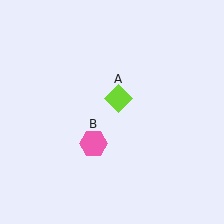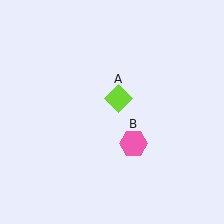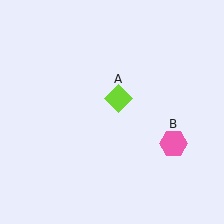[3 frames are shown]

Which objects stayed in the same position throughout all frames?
Lime diamond (object A) remained stationary.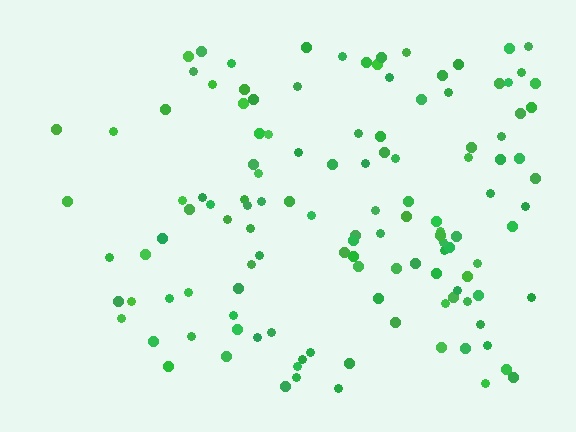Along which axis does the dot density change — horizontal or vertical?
Horizontal.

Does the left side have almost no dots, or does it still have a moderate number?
Still a moderate number, just noticeably fewer than the right.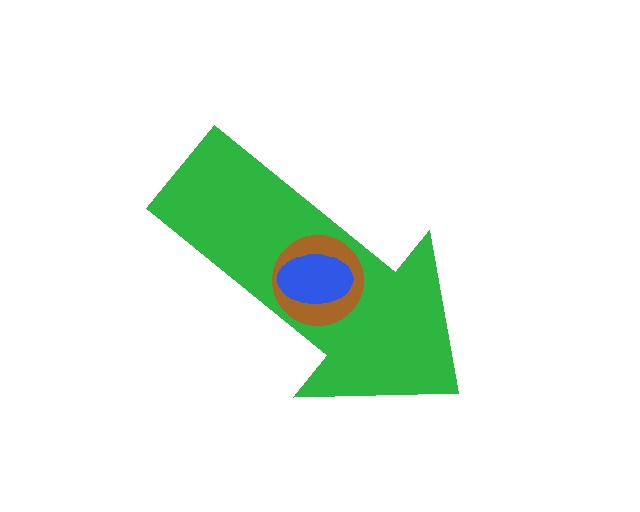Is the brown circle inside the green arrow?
Yes.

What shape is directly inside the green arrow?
The brown circle.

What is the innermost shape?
The blue ellipse.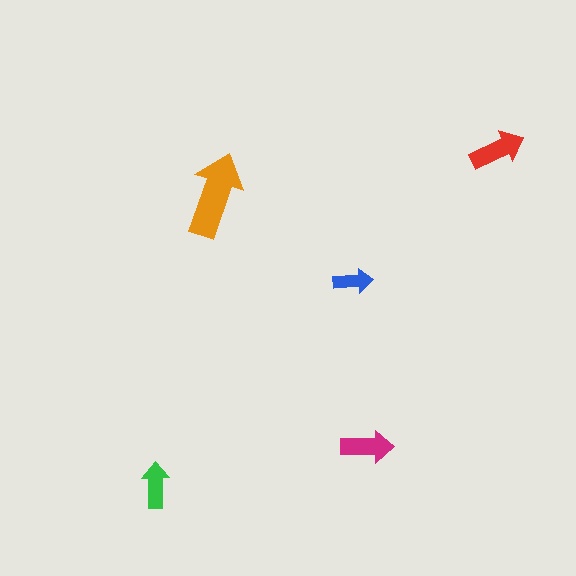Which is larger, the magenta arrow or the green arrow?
The magenta one.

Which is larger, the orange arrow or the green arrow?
The orange one.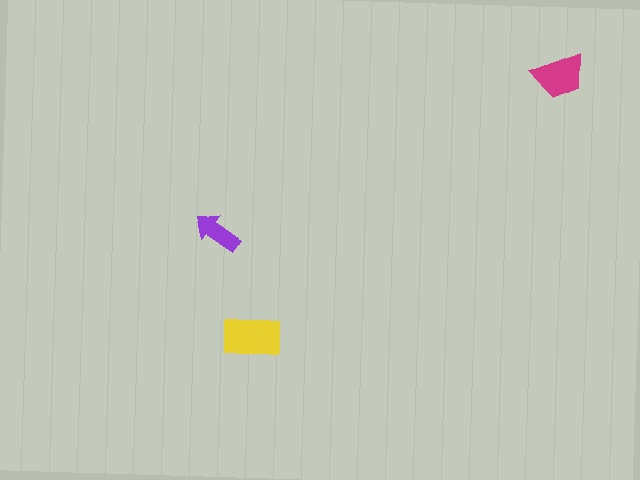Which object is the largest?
The yellow rectangle.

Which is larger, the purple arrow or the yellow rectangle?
The yellow rectangle.